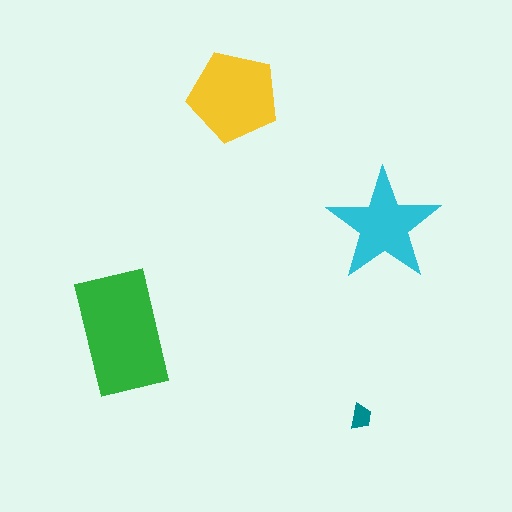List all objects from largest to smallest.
The green rectangle, the yellow pentagon, the cyan star, the teal trapezoid.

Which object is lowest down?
The teal trapezoid is bottommost.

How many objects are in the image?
There are 4 objects in the image.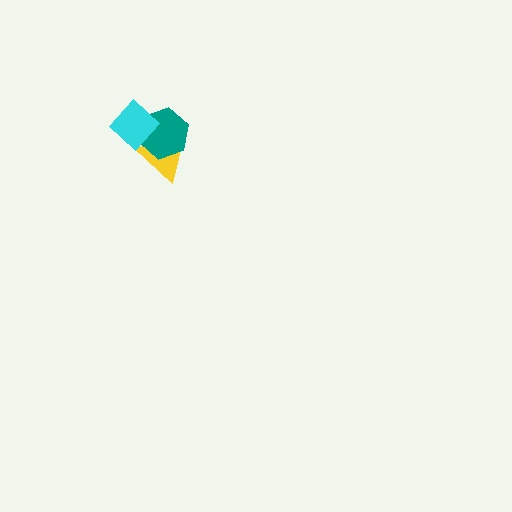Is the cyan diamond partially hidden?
No, no other shape covers it.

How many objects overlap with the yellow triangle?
2 objects overlap with the yellow triangle.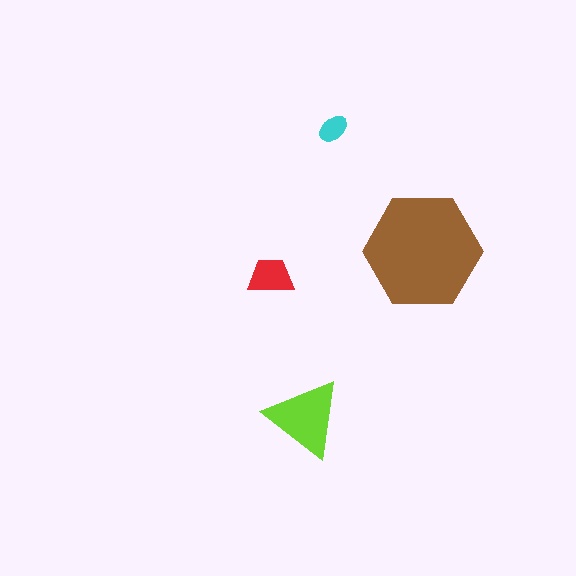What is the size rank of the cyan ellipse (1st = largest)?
4th.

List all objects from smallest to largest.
The cyan ellipse, the red trapezoid, the lime triangle, the brown hexagon.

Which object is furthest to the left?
The red trapezoid is leftmost.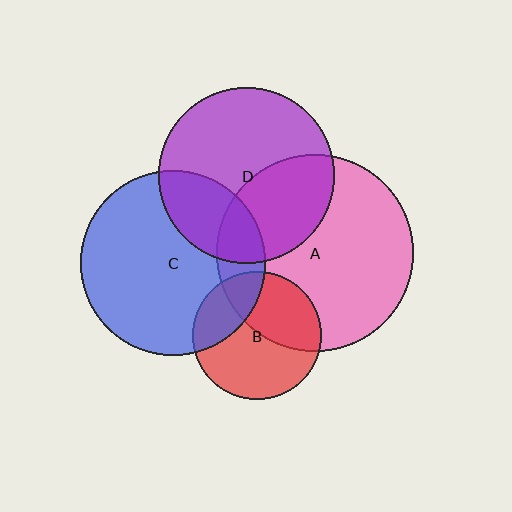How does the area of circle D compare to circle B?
Approximately 1.9 times.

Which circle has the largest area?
Circle A (pink).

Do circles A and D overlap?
Yes.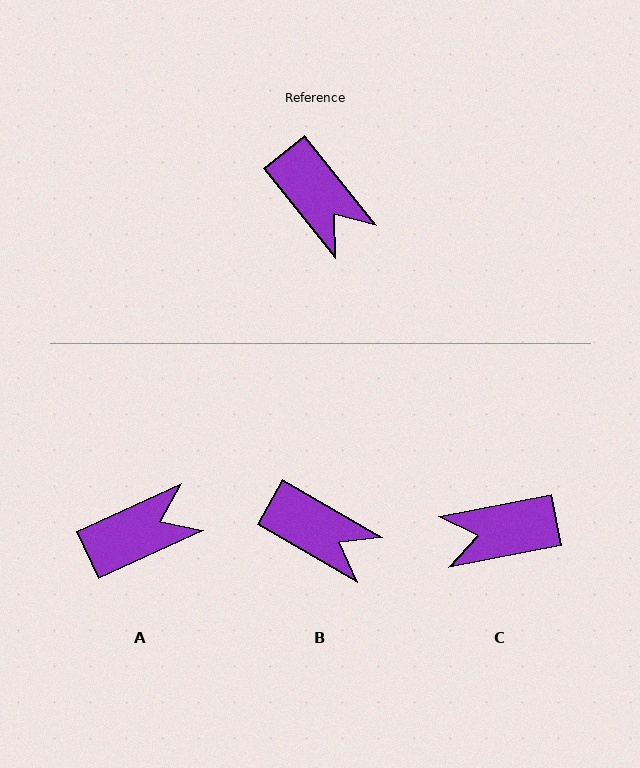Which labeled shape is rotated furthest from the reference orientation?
C, about 118 degrees away.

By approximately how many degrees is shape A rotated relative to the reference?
Approximately 76 degrees counter-clockwise.